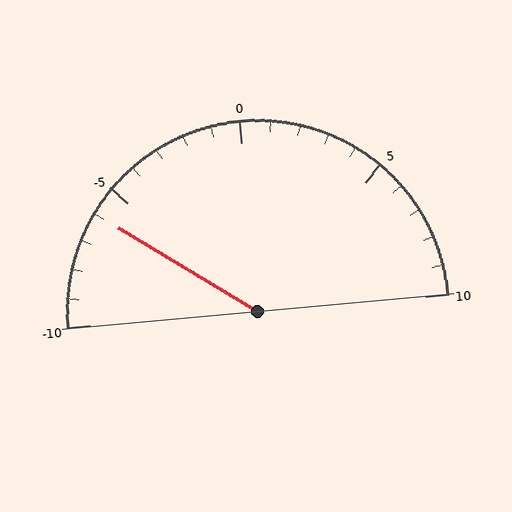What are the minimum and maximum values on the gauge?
The gauge ranges from -10 to 10.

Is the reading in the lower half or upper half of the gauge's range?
The reading is in the lower half of the range (-10 to 10).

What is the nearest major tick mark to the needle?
The nearest major tick mark is -5.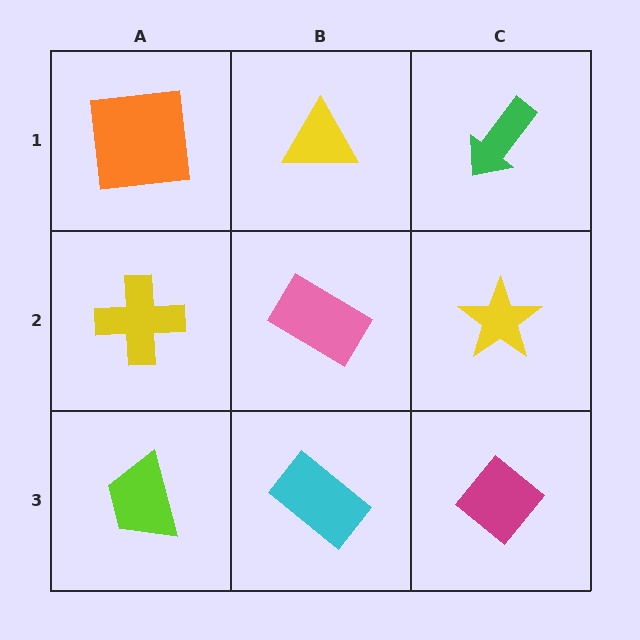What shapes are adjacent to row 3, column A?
A yellow cross (row 2, column A), a cyan rectangle (row 3, column B).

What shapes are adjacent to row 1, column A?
A yellow cross (row 2, column A), a yellow triangle (row 1, column B).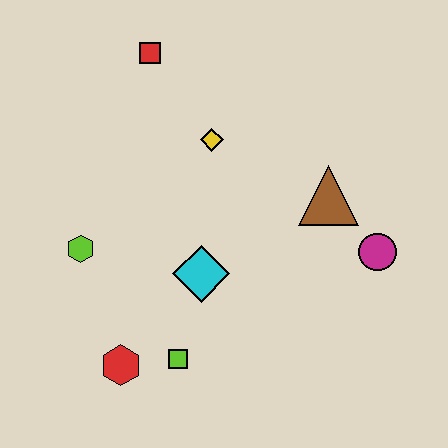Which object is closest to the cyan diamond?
The lime square is closest to the cyan diamond.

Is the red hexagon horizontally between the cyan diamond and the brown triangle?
No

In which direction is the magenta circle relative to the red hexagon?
The magenta circle is to the right of the red hexagon.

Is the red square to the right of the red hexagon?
Yes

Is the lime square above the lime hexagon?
No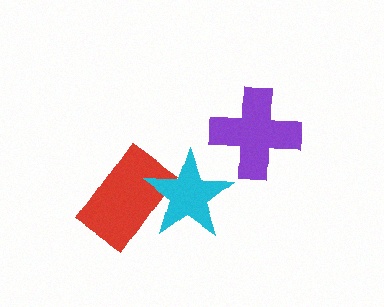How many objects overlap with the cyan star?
1 object overlaps with the cyan star.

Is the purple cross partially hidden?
No, no other shape covers it.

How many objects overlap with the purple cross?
0 objects overlap with the purple cross.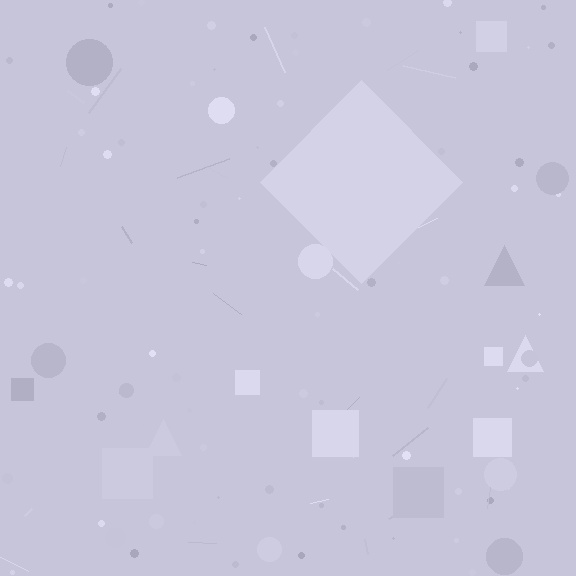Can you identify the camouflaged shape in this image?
The camouflaged shape is a diamond.